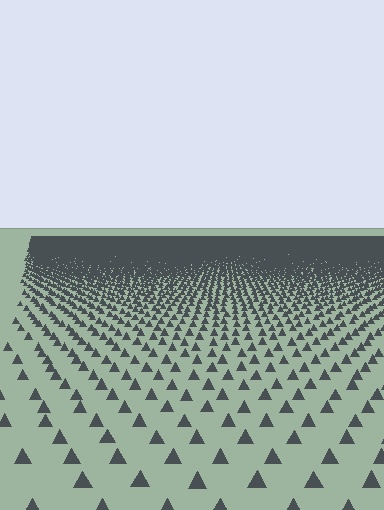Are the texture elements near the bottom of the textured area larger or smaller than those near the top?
Larger. Near the bottom, elements are closer to the viewer and appear at a bigger on-screen size.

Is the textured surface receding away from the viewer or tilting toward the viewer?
The surface is receding away from the viewer. Texture elements get smaller and denser toward the top.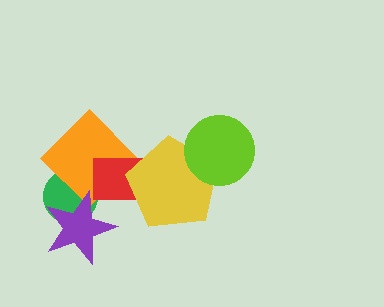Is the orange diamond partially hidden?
Yes, it is partially covered by another shape.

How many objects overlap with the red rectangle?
2 objects overlap with the red rectangle.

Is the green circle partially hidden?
Yes, it is partially covered by another shape.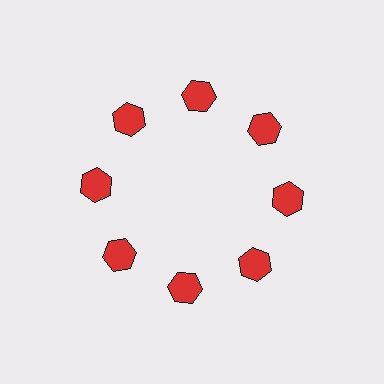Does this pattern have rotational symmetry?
Yes, this pattern has 8-fold rotational symmetry. It looks the same after rotating 45 degrees around the center.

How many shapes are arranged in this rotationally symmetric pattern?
There are 8 shapes, arranged in 8 groups of 1.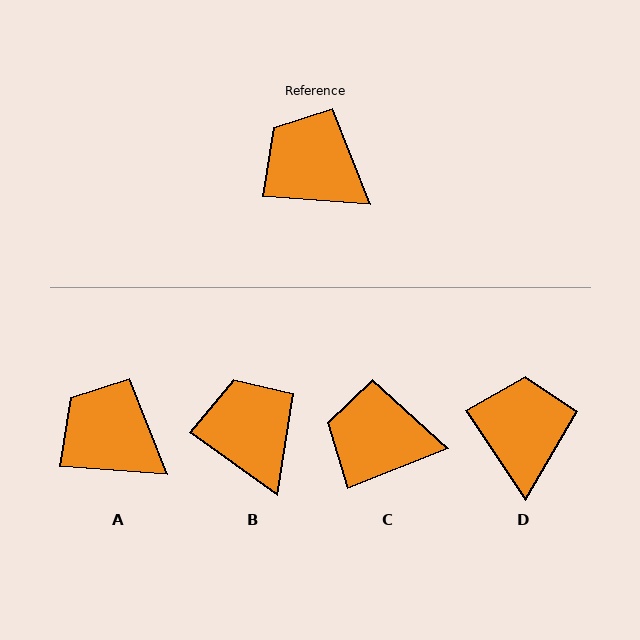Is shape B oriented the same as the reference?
No, it is off by about 31 degrees.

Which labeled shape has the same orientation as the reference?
A.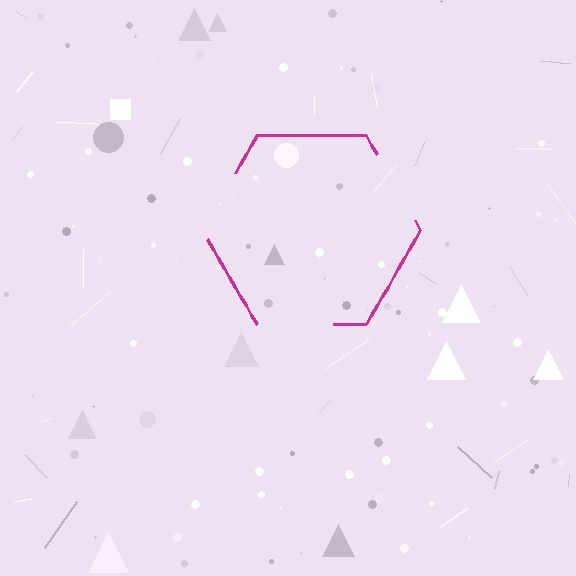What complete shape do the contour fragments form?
The contour fragments form a hexagon.